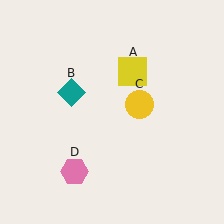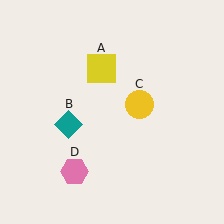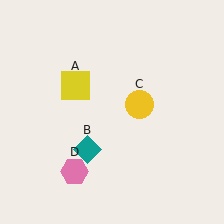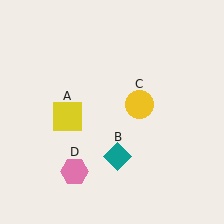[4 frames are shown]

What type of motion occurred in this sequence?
The yellow square (object A), teal diamond (object B) rotated counterclockwise around the center of the scene.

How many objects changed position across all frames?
2 objects changed position: yellow square (object A), teal diamond (object B).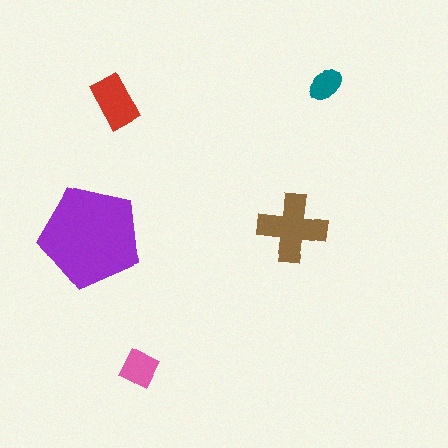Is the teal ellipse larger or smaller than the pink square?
Smaller.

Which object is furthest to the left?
The purple pentagon is leftmost.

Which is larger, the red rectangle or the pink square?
The red rectangle.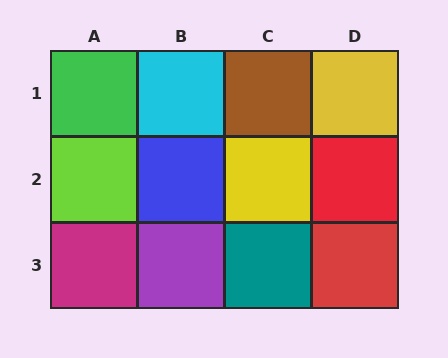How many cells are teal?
1 cell is teal.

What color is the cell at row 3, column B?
Purple.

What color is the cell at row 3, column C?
Teal.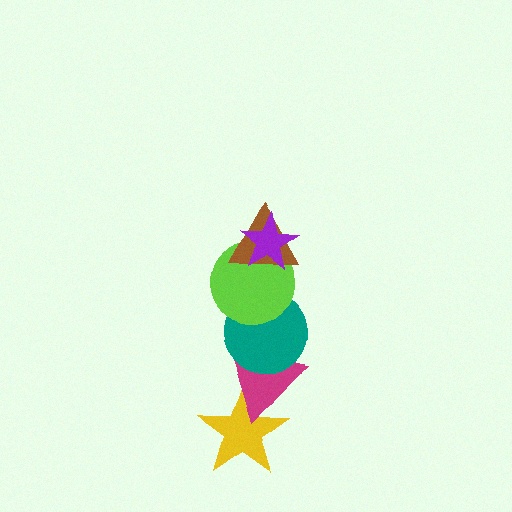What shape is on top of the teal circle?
The lime circle is on top of the teal circle.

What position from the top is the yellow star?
The yellow star is 6th from the top.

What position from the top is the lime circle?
The lime circle is 3rd from the top.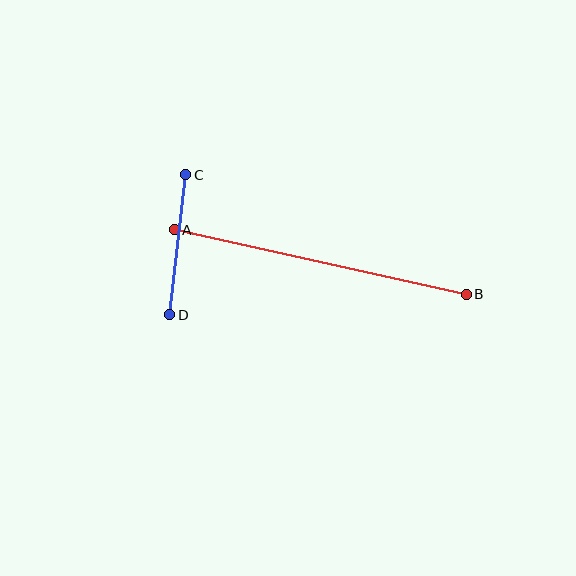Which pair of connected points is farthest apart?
Points A and B are farthest apart.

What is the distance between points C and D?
The distance is approximately 141 pixels.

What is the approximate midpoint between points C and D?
The midpoint is at approximately (178, 245) pixels.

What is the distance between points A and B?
The distance is approximately 299 pixels.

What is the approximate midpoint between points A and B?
The midpoint is at approximately (320, 262) pixels.